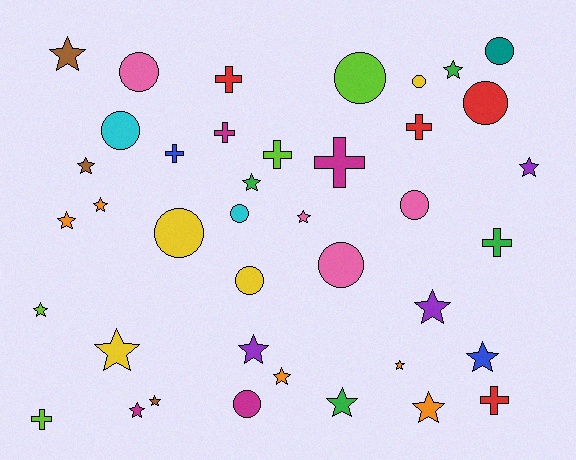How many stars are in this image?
There are 19 stars.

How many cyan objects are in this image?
There are 2 cyan objects.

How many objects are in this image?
There are 40 objects.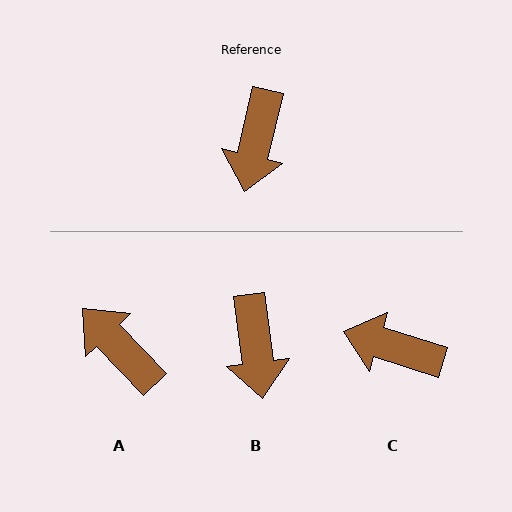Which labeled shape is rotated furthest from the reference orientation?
A, about 123 degrees away.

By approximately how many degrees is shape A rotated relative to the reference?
Approximately 123 degrees clockwise.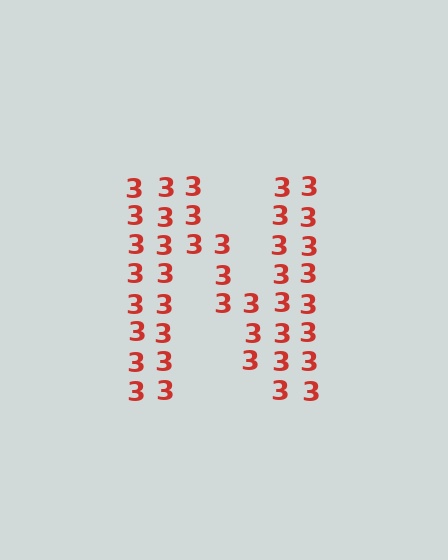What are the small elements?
The small elements are digit 3's.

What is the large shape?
The large shape is the letter N.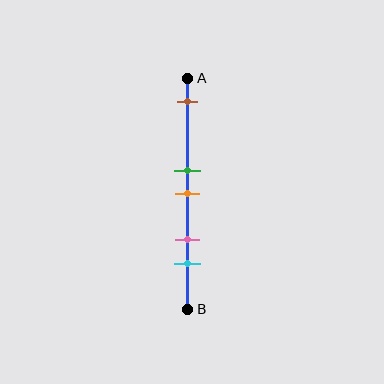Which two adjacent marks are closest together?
The green and orange marks are the closest adjacent pair.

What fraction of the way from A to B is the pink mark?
The pink mark is approximately 70% (0.7) of the way from A to B.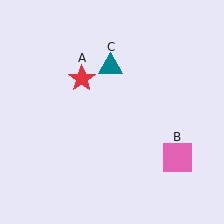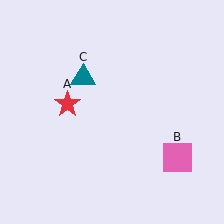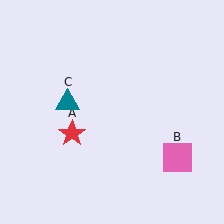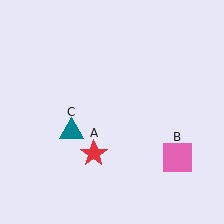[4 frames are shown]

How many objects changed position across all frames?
2 objects changed position: red star (object A), teal triangle (object C).